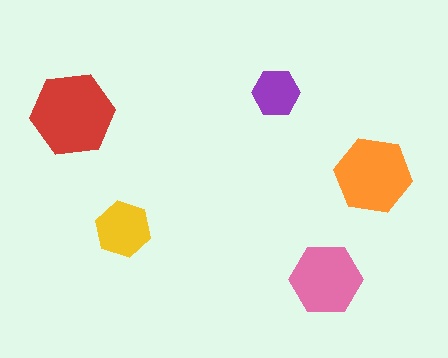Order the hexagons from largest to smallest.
the red one, the orange one, the pink one, the yellow one, the purple one.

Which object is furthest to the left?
The red hexagon is leftmost.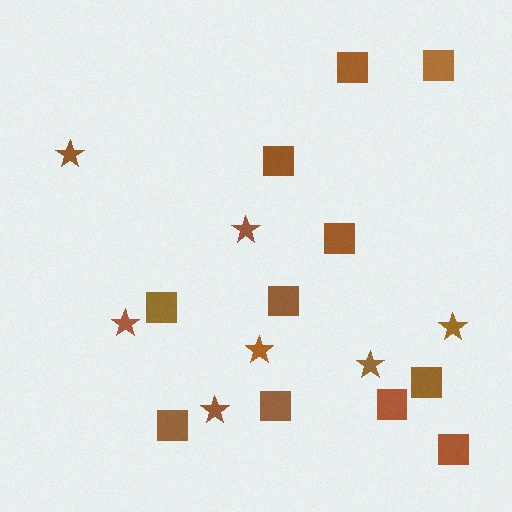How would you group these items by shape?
There are 2 groups: one group of stars (7) and one group of squares (11).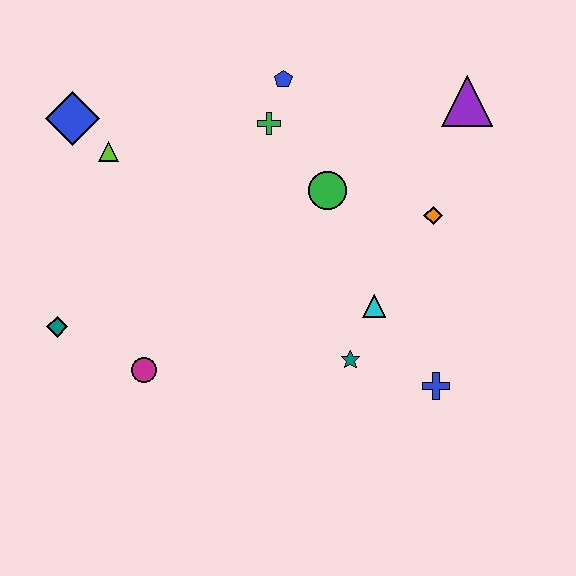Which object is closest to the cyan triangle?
The teal star is closest to the cyan triangle.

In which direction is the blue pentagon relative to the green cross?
The blue pentagon is above the green cross.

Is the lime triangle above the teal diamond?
Yes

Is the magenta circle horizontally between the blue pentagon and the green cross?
No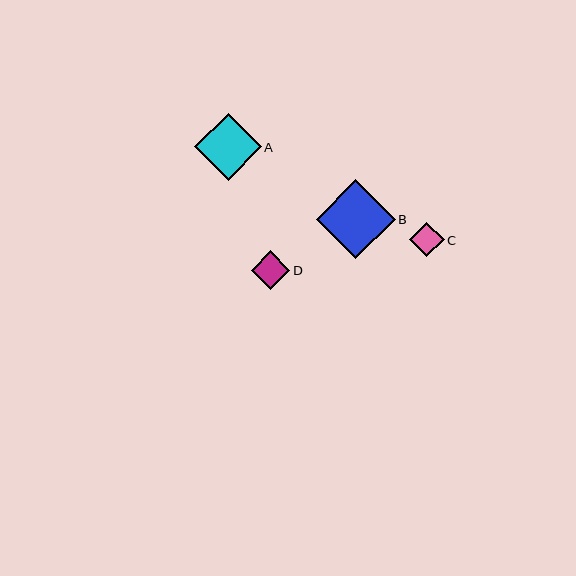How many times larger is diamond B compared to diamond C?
Diamond B is approximately 2.3 times the size of diamond C.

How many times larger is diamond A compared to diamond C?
Diamond A is approximately 1.9 times the size of diamond C.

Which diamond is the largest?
Diamond B is the largest with a size of approximately 79 pixels.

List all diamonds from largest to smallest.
From largest to smallest: B, A, D, C.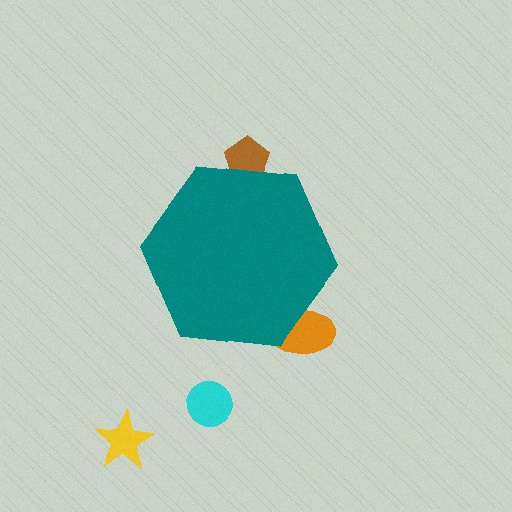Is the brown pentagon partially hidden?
Yes, the brown pentagon is partially hidden behind the teal hexagon.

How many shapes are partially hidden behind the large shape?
2 shapes are partially hidden.